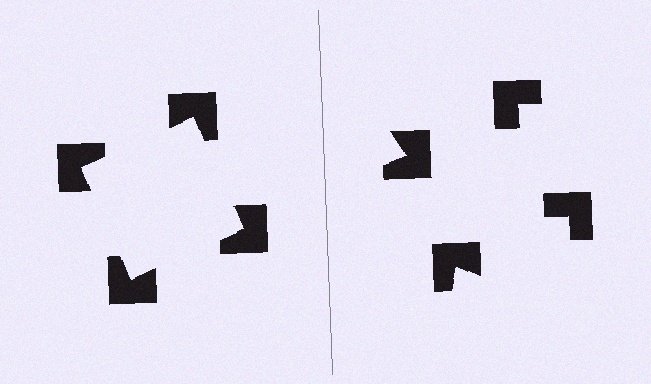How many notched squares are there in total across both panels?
8 — 4 on each side.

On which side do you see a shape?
An illusory square appears on the left side. On the right side the wedge cuts are rotated, so no coherent shape forms.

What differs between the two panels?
The notched squares are positioned identically on both sides; only the wedge orientations differ. On the left they align to a square; on the right they are misaligned.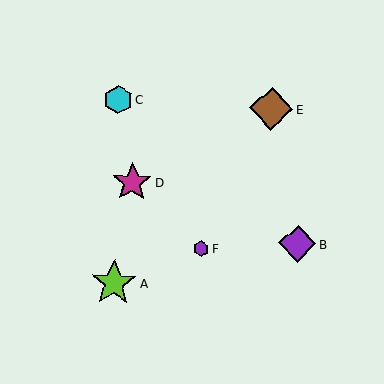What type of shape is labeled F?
Shape F is a purple hexagon.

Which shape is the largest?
The lime star (labeled A) is the largest.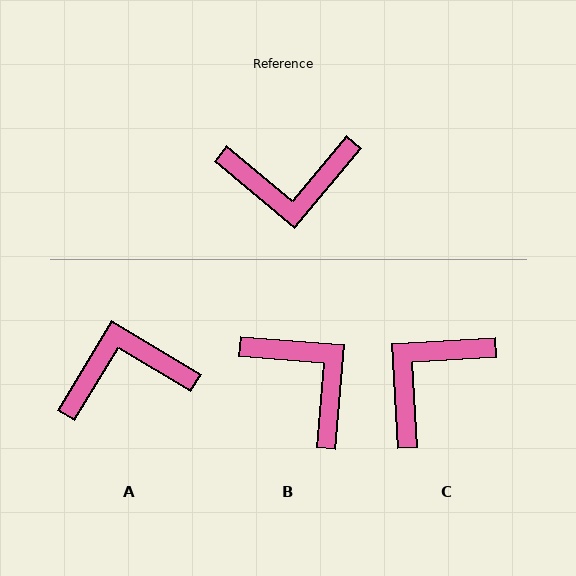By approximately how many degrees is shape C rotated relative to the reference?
Approximately 136 degrees clockwise.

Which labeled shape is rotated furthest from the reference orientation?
A, about 171 degrees away.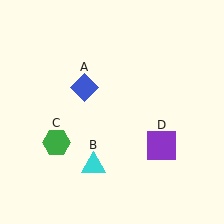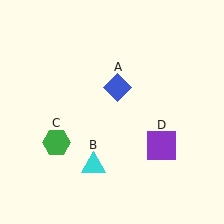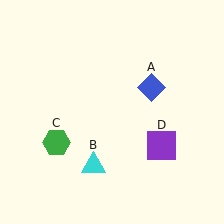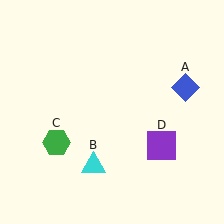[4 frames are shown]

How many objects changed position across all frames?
1 object changed position: blue diamond (object A).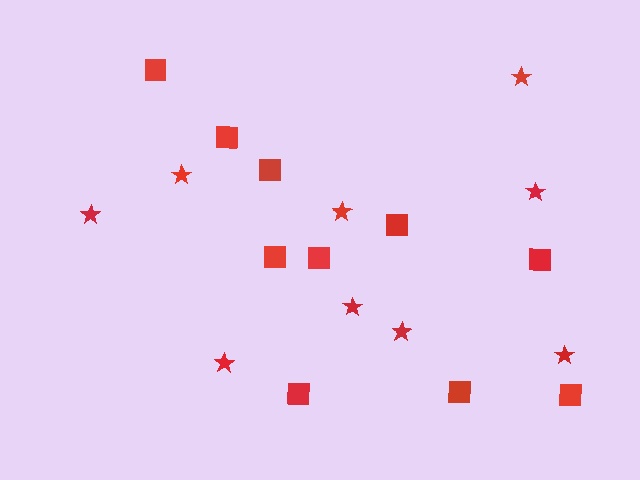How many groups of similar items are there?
There are 2 groups: one group of stars (9) and one group of squares (10).